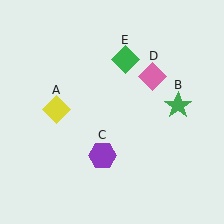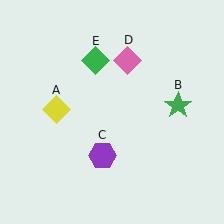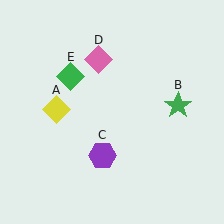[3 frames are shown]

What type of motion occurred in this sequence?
The pink diamond (object D), green diamond (object E) rotated counterclockwise around the center of the scene.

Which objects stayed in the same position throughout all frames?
Yellow diamond (object A) and green star (object B) and purple hexagon (object C) remained stationary.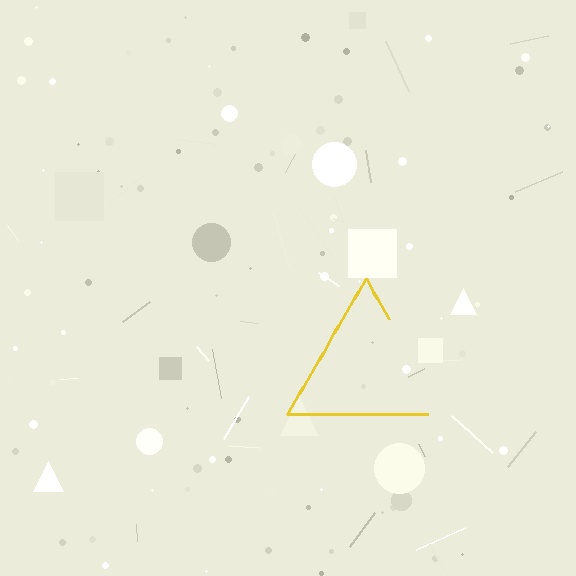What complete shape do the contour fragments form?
The contour fragments form a triangle.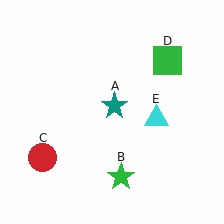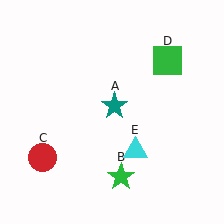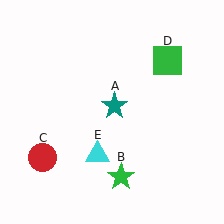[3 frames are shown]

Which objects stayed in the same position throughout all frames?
Teal star (object A) and green star (object B) and red circle (object C) and green square (object D) remained stationary.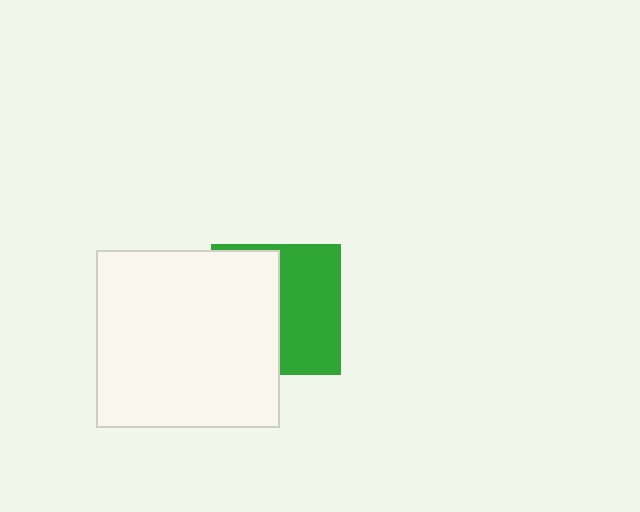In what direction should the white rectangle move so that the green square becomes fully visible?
The white rectangle should move left. That is the shortest direction to clear the overlap and leave the green square fully visible.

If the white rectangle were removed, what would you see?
You would see the complete green square.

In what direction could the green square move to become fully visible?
The green square could move right. That would shift it out from behind the white rectangle entirely.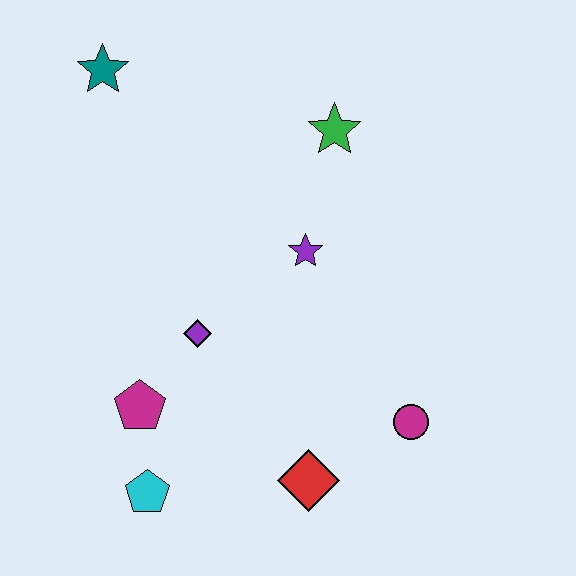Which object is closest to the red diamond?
The magenta circle is closest to the red diamond.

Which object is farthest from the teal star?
The magenta circle is farthest from the teal star.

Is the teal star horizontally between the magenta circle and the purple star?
No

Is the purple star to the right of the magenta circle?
No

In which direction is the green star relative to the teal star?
The green star is to the right of the teal star.